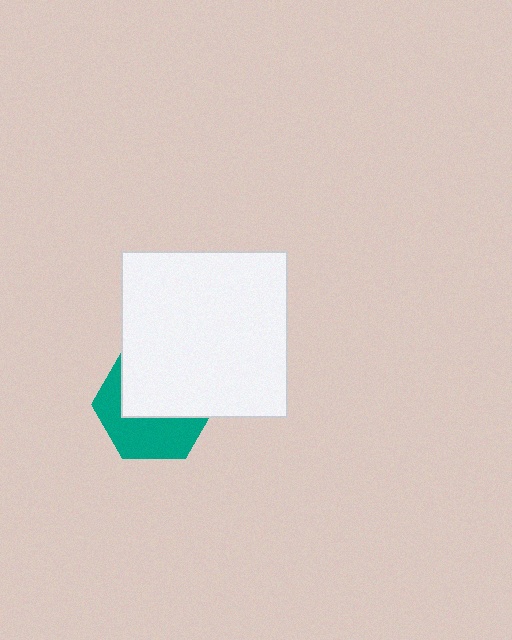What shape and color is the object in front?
The object in front is a white square.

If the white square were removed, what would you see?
You would see the complete teal hexagon.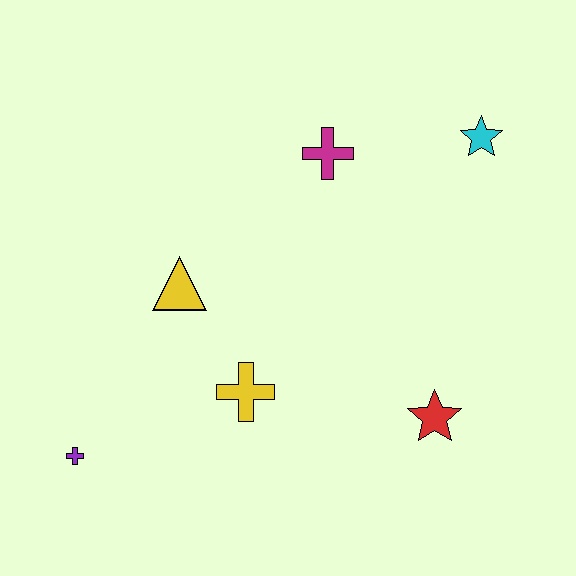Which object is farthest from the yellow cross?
The cyan star is farthest from the yellow cross.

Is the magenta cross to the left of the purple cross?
No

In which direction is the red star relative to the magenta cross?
The red star is below the magenta cross.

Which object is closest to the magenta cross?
The cyan star is closest to the magenta cross.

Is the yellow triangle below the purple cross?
No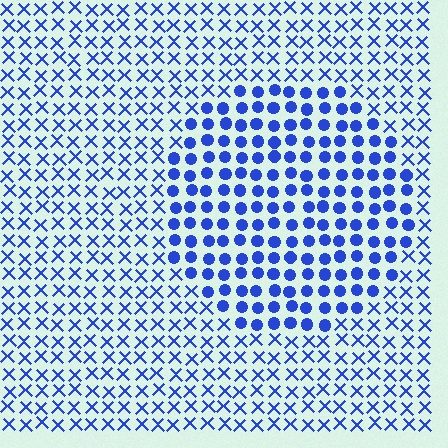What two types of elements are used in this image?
The image uses circles inside the circle region and X marks outside it.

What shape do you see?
I see a circle.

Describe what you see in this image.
The image is filled with small blue elements arranged in a uniform grid. A circle-shaped region contains circles, while the surrounding area contains X marks. The boundary is defined purely by the change in element shape.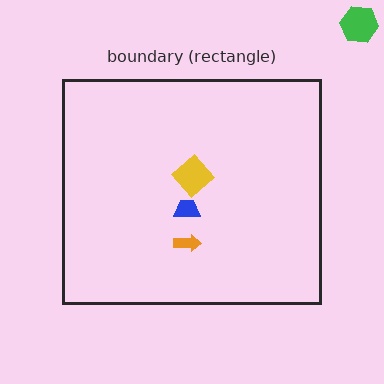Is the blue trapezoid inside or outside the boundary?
Inside.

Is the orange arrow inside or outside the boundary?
Inside.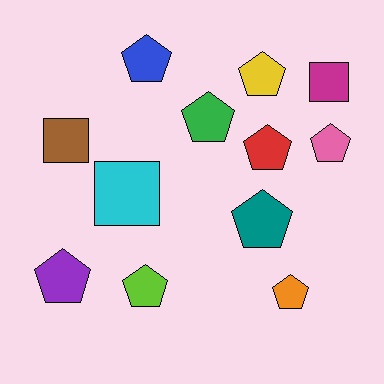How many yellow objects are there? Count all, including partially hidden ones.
There is 1 yellow object.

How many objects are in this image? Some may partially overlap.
There are 12 objects.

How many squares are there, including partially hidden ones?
There are 3 squares.